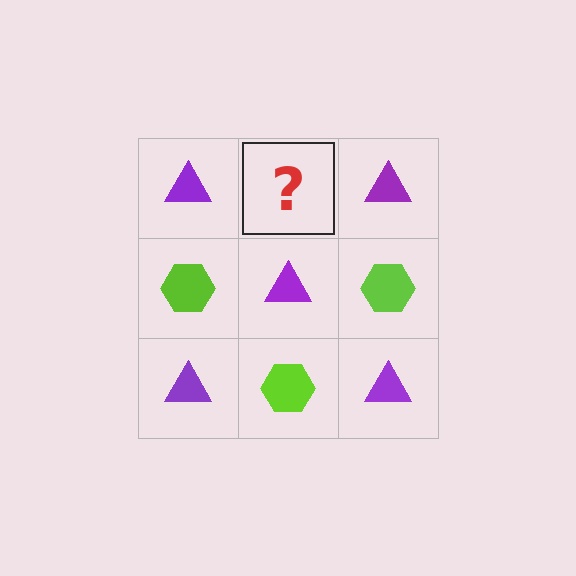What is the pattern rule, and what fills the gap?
The rule is that it alternates purple triangle and lime hexagon in a checkerboard pattern. The gap should be filled with a lime hexagon.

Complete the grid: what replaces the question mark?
The question mark should be replaced with a lime hexagon.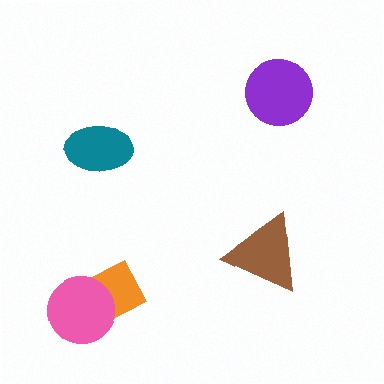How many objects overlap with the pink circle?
1 object overlaps with the pink circle.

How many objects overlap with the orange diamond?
1 object overlaps with the orange diamond.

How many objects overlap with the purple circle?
0 objects overlap with the purple circle.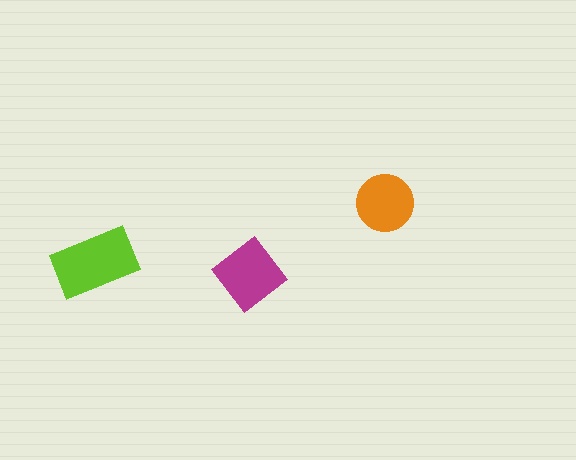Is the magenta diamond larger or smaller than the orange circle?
Larger.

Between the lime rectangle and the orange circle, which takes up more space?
The lime rectangle.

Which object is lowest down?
The magenta diamond is bottommost.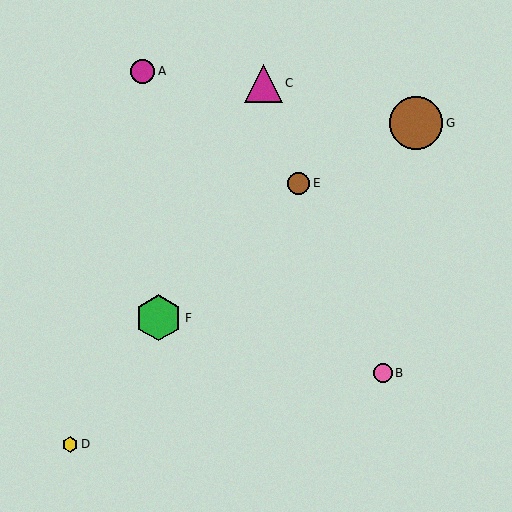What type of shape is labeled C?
Shape C is a magenta triangle.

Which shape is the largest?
The brown circle (labeled G) is the largest.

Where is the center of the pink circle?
The center of the pink circle is at (383, 373).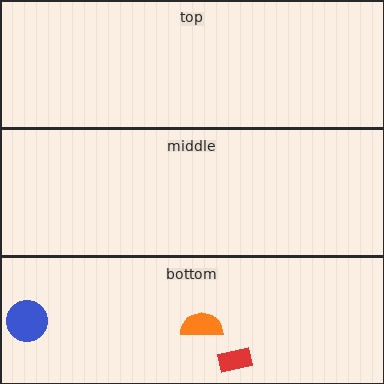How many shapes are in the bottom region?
3.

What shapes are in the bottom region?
The red rectangle, the blue circle, the orange semicircle.